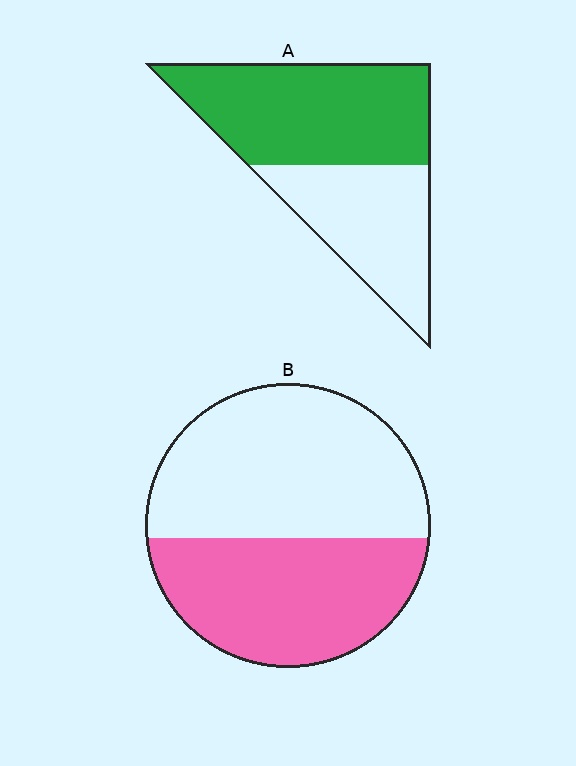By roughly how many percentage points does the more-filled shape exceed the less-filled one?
By roughly 15 percentage points (A over B).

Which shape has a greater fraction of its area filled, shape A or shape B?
Shape A.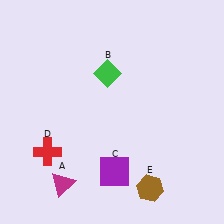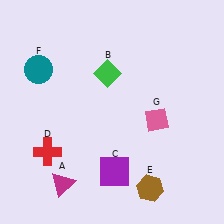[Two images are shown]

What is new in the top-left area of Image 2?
A teal circle (F) was added in the top-left area of Image 2.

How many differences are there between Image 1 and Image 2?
There are 2 differences between the two images.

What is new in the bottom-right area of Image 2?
A pink diamond (G) was added in the bottom-right area of Image 2.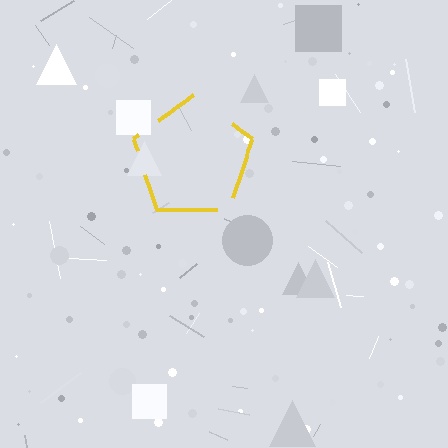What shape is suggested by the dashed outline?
The dashed outline suggests a pentagon.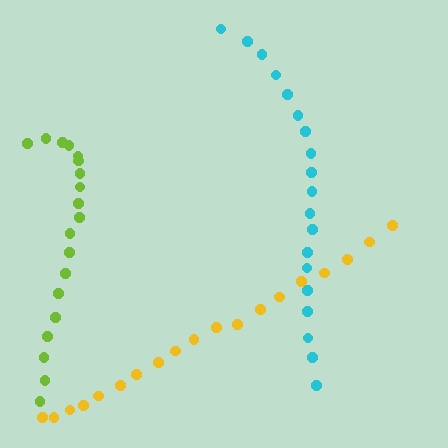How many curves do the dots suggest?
There are 3 distinct paths.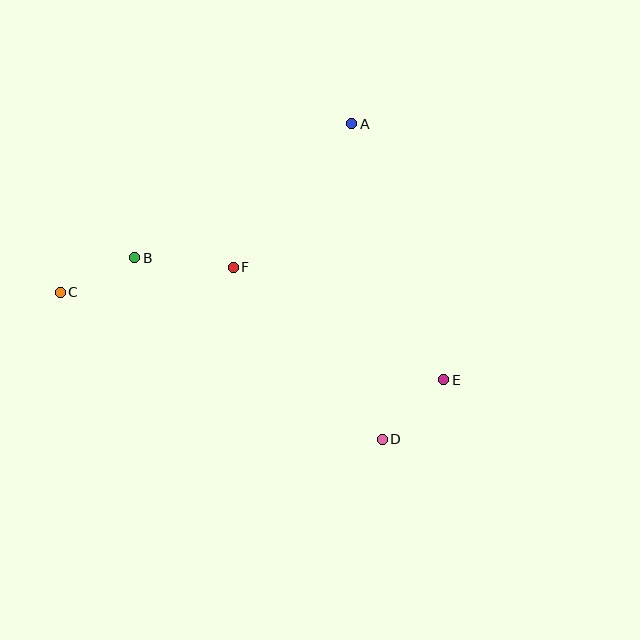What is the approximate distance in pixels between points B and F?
The distance between B and F is approximately 99 pixels.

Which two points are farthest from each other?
Points C and E are farthest from each other.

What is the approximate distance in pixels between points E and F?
The distance between E and F is approximately 239 pixels.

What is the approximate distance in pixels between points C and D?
The distance between C and D is approximately 354 pixels.